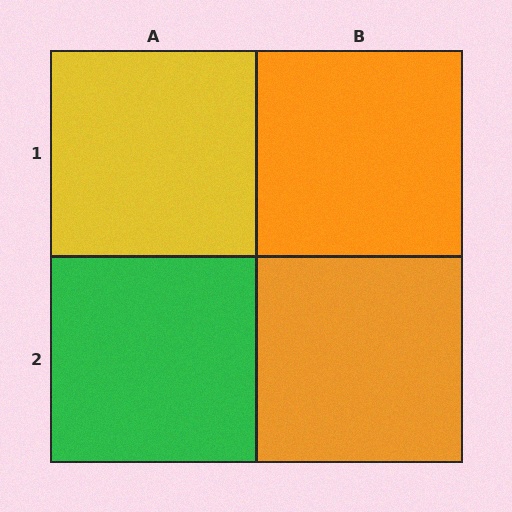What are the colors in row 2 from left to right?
Green, orange.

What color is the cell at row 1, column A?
Yellow.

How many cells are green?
1 cell is green.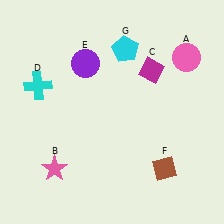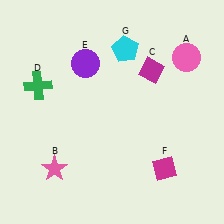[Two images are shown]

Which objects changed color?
D changed from cyan to green. F changed from brown to magenta.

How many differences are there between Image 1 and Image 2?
There are 2 differences between the two images.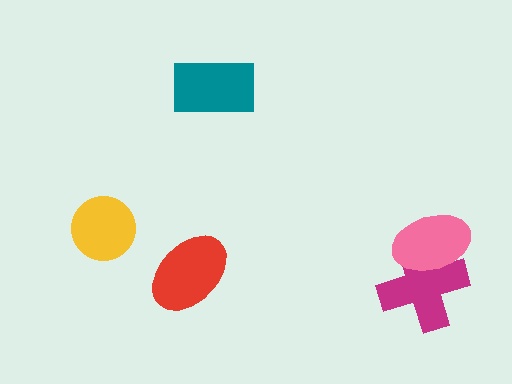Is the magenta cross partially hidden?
Yes, it is partially covered by another shape.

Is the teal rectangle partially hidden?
No, no other shape covers it.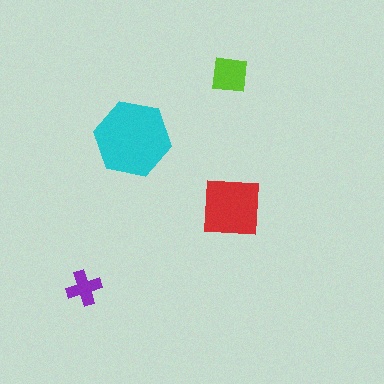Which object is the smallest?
The purple cross.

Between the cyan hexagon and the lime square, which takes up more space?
The cyan hexagon.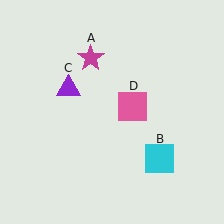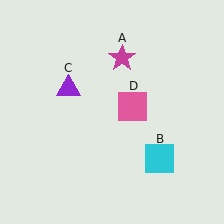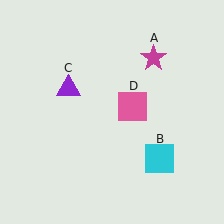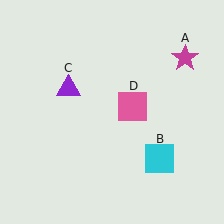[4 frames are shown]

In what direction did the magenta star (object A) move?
The magenta star (object A) moved right.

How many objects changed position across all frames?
1 object changed position: magenta star (object A).